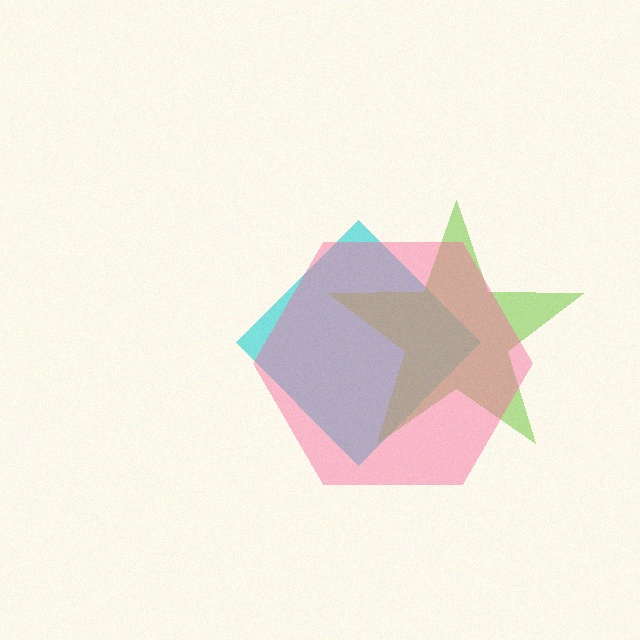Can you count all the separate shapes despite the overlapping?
Yes, there are 3 separate shapes.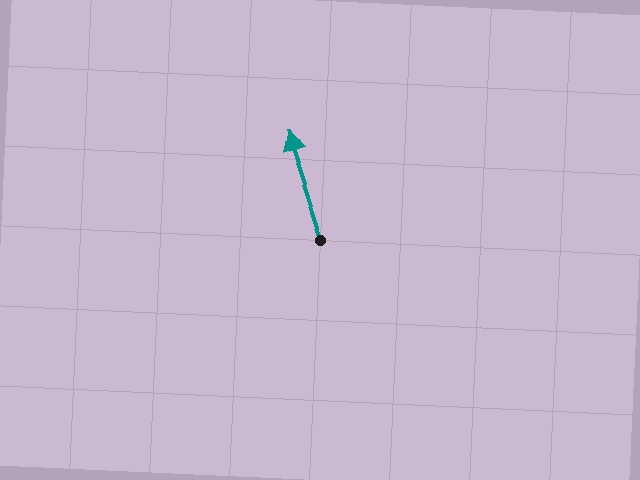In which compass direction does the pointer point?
North.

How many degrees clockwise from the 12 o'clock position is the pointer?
Approximately 342 degrees.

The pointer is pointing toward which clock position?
Roughly 11 o'clock.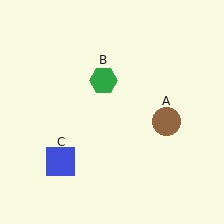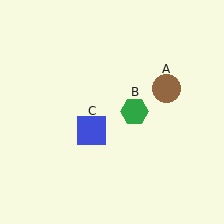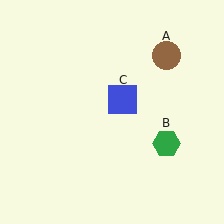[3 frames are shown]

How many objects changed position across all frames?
3 objects changed position: brown circle (object A), green hexagon (object B), blue square (object C).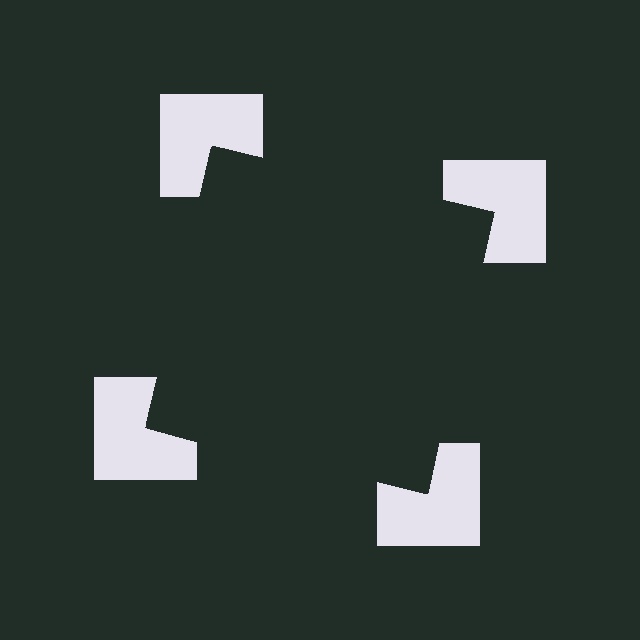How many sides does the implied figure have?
4 sides.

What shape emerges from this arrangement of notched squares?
An illusory square — its edges are inferred from the aligned wedge cuts in the notched squares, not physically drawn.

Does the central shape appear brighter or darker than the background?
It typically appears slightly darker than the background, even though no actual brightness change is drawn.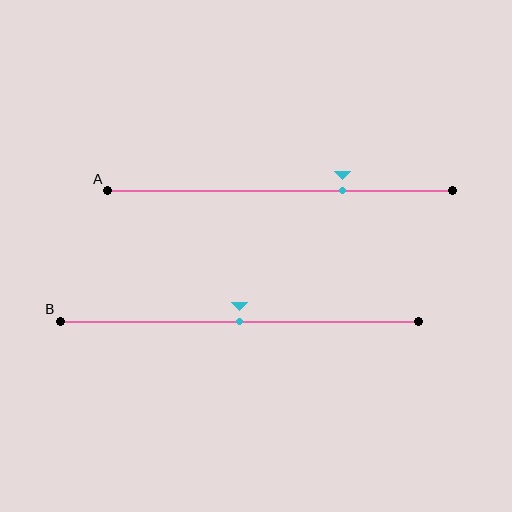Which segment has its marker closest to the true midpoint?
Segment B has its marker closest to the true midpoint.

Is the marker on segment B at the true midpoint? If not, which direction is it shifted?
Yes, the marker on segment B is at the true midpoint.